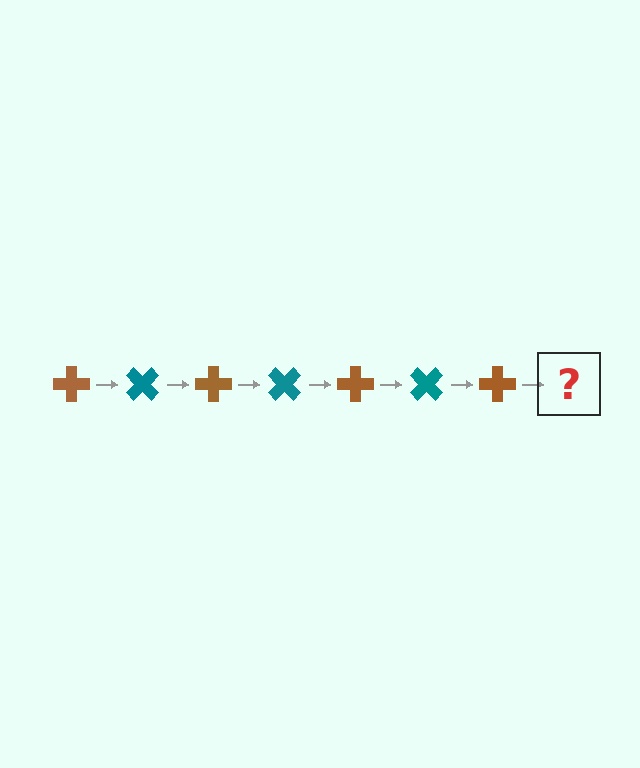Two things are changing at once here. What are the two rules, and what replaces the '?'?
The two rules are that it rotates 45 degrees each step and the color cycles through brown and teal. The '?' should be a teal cross, rotated 315 degrees from the start.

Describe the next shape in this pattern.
It should be a teal cross, rotated 315 degrees from the start.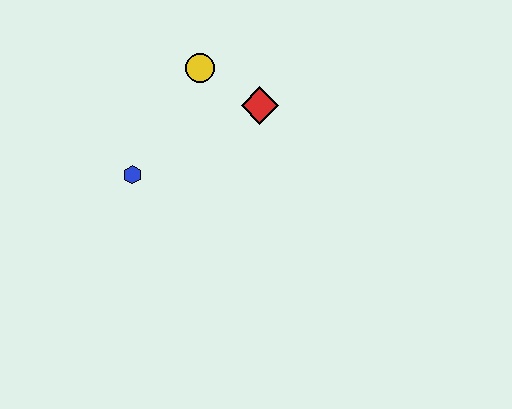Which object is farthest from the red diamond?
The blue hexagon is farthest from the red diamond.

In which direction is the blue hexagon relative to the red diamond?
The blue hexagon is to the left of the red diamond.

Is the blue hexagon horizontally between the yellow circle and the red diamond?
No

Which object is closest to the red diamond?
The yellow circle is closest to the red diamond.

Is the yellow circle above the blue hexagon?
Yes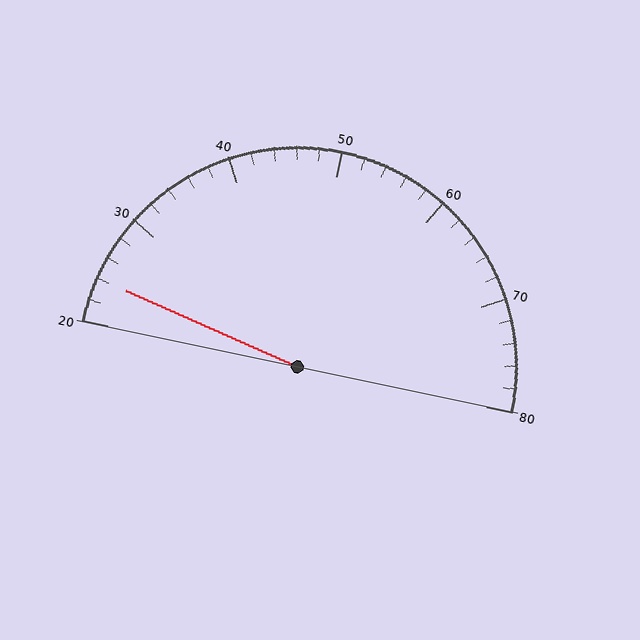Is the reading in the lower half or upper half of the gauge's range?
The reading is in the lower half of the range (20 to 80).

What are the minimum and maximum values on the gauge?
The gauge ranges from 20 to 80.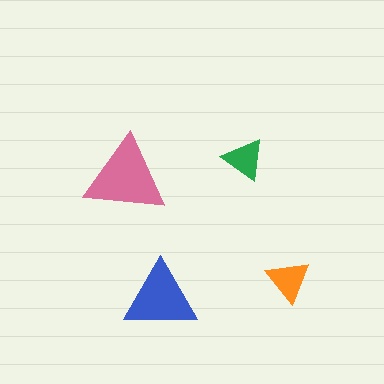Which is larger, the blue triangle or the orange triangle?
The blue one.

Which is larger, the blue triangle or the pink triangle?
The pink one.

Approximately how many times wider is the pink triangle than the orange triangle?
About 2 times wider.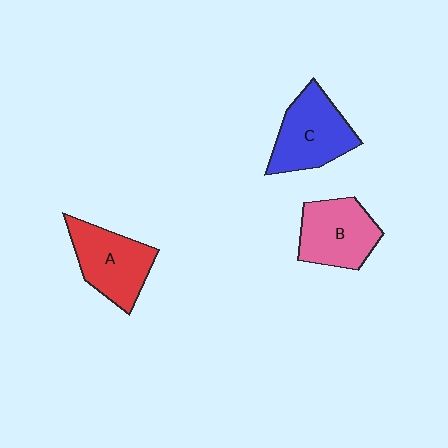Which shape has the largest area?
Shape C (blue).